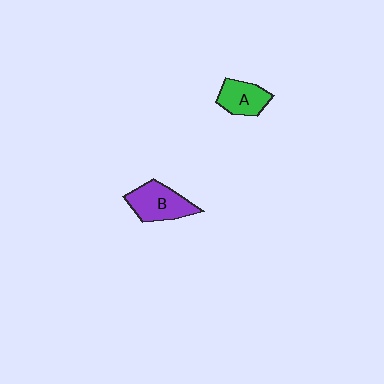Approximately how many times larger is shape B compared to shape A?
Approximately 1.3 times.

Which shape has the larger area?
Shape B (purple).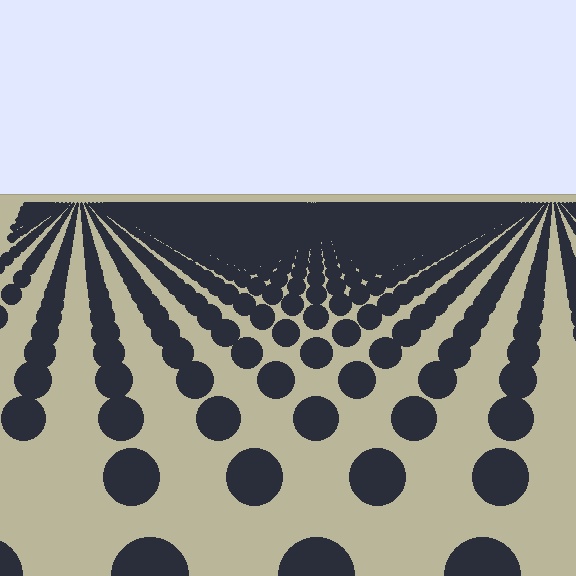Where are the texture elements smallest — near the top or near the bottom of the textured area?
Near the top.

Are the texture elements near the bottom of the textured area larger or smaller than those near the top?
Larger. Near the bottom, elements are closer to the viewer and appear at a bigger on-screen size.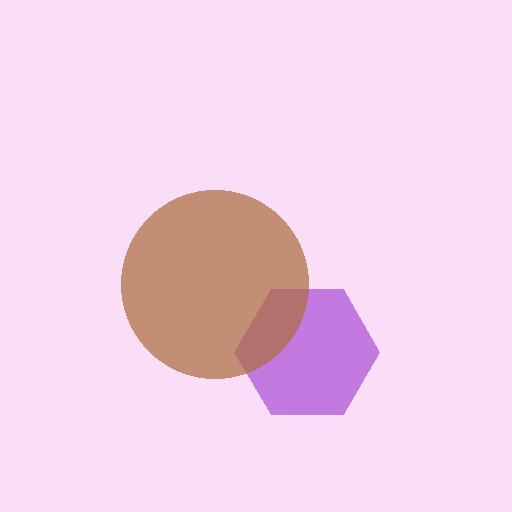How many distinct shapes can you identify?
There are 2 distinct shapes: a purple hexagon, a brown circle.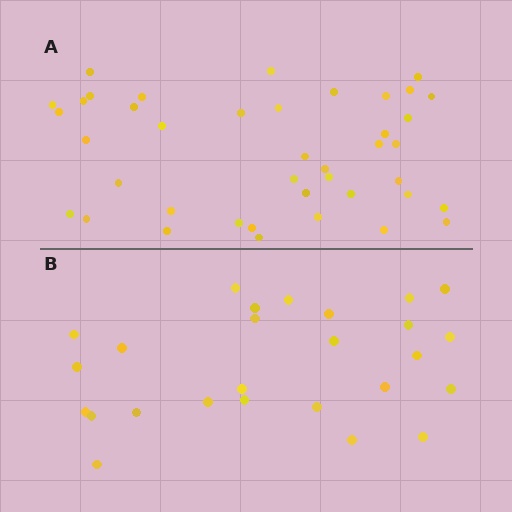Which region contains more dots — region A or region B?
Region A (the top region) has more dots.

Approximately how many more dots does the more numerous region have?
Region A has approximately 15 more dots than region B.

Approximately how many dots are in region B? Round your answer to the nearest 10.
About 30 dots. (The exact count is 26, which rounds to 30.)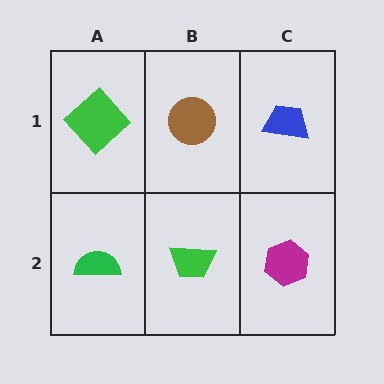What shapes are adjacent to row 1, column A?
A green semicircle (row 2, column A), a brown circle (row 1, column B).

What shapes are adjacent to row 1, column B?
A green trapezoid (row 2, column B), a green diamond (row 1, column A), a blue trapezoid (row 1, column C).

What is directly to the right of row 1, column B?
A blue trapezoid.